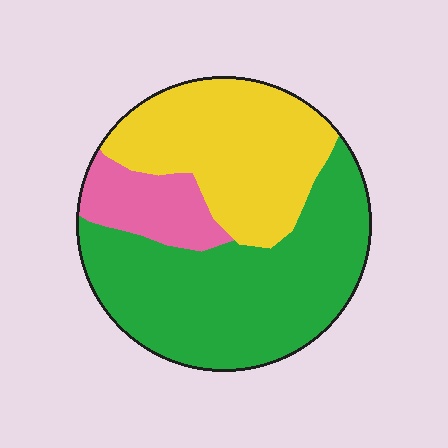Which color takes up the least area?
Pink, at roughly 15%.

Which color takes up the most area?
Green, at roughly 50%.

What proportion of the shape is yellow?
Yellow covers 36% of the shape.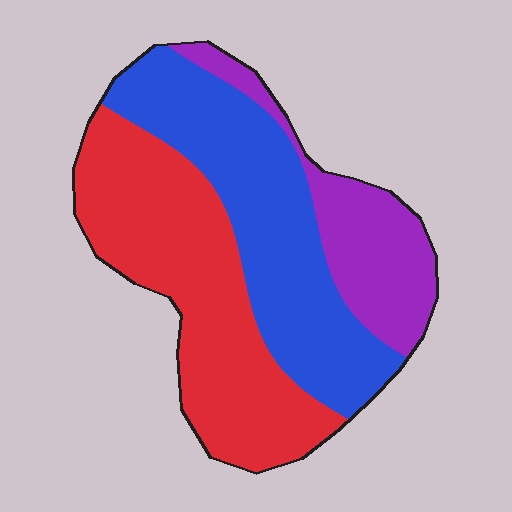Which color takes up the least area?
Purple, at roughly 20%.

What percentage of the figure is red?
Red covers about 40% of the figure.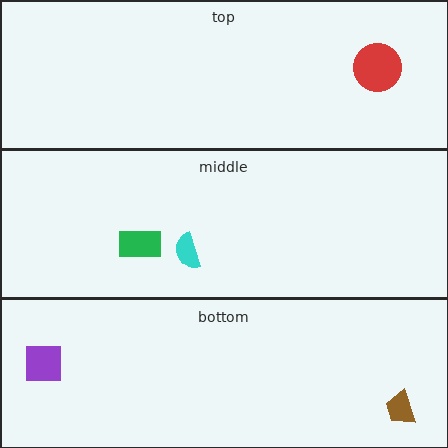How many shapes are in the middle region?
2.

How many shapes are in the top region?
1.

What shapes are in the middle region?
The cyan semicircle, the green rectangle.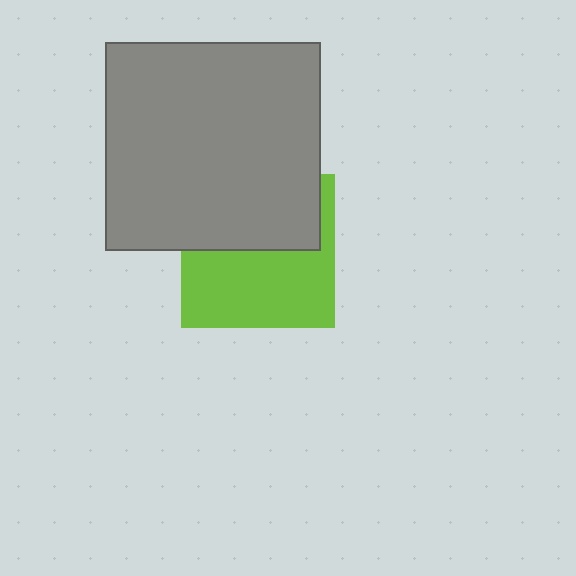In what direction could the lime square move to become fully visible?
The lime square could move down. That would shift it out from behind the gray rectangle entirely.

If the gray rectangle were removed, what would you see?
You would see the complete lime square.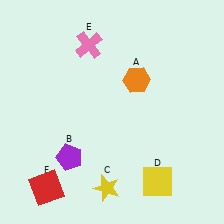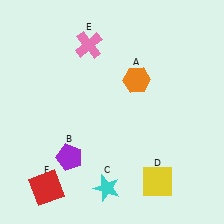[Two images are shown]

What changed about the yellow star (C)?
In Image 1, C is yellow. In Image 2, it changed to cyan.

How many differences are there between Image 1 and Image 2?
There is 1 difference between the two images.